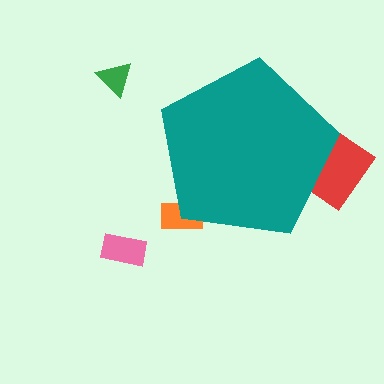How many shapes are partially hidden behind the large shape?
2 shapes are partially hidden.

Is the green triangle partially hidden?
No, the green triangle is fully visible.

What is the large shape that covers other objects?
A teal pentagon.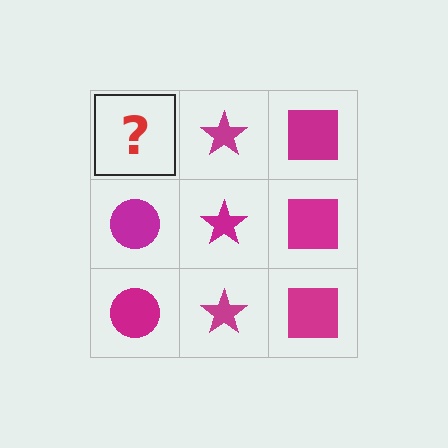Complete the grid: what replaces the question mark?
The question mark should be replaced with a magenta circle.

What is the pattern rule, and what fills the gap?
The rule is that each column has a consistent shape. The gap should be filled with a magenta circle.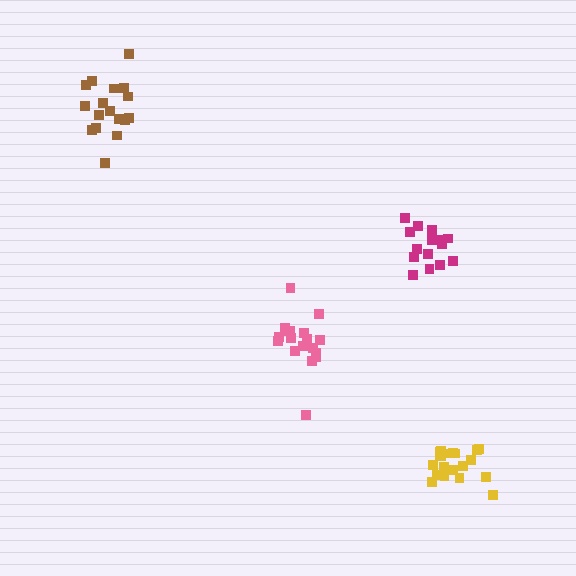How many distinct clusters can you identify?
There are 4 distinct clusters.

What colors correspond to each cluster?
The clusters are colored: magenta, pink, brown, yellow.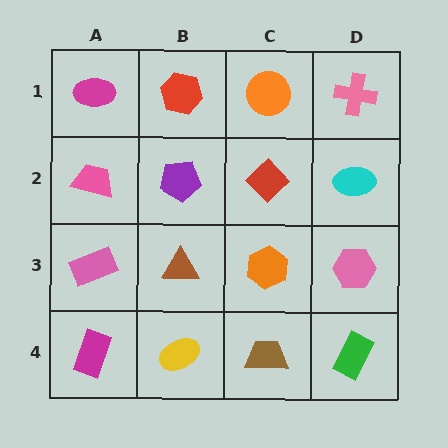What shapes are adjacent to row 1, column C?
A red diamond (row 2, column C), a red hexagon (row 1, column B), a pink cross (row 1, column D).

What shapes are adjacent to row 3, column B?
A purple pentagon (row 2, column B), a yellow ellipse (row 4, column B), a pink rectangle (row 3, column A), an orange hexagon (row 3, column C).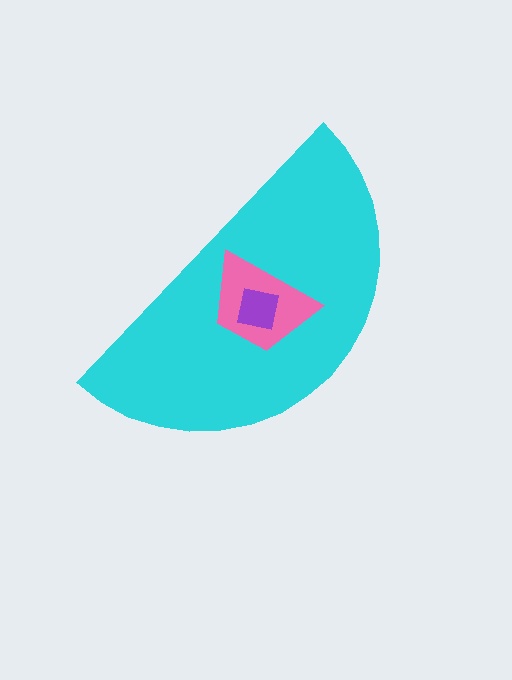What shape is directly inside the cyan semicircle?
The pink trapezoid.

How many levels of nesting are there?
3.